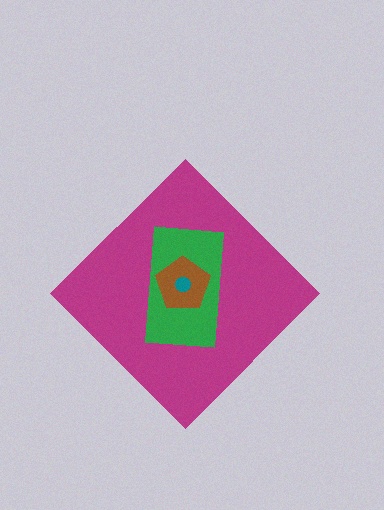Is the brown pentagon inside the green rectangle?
Yes.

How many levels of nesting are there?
4.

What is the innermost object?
The teal circle.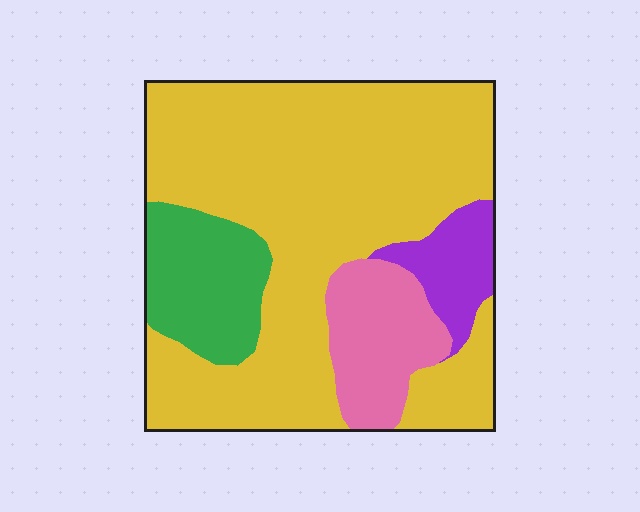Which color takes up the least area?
Purple, at roughly 5%.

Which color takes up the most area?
Yellow, at roughly 65%.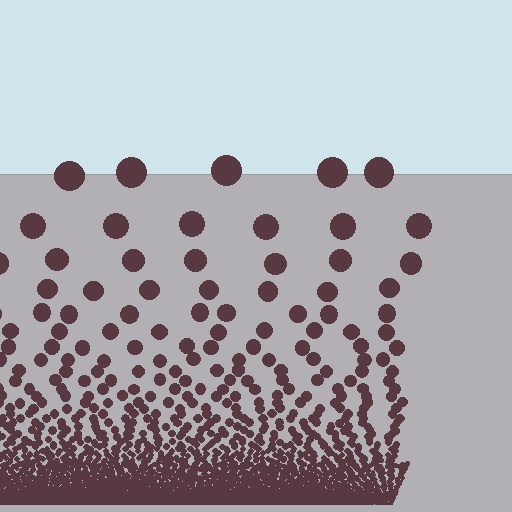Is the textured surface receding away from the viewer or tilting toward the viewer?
The surface appears to tilt toward the viewer. Texture elements get larger and sparser toward the top.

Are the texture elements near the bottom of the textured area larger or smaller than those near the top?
Smaller. The gradient is inverted — elements near the bottom are smaller and denser.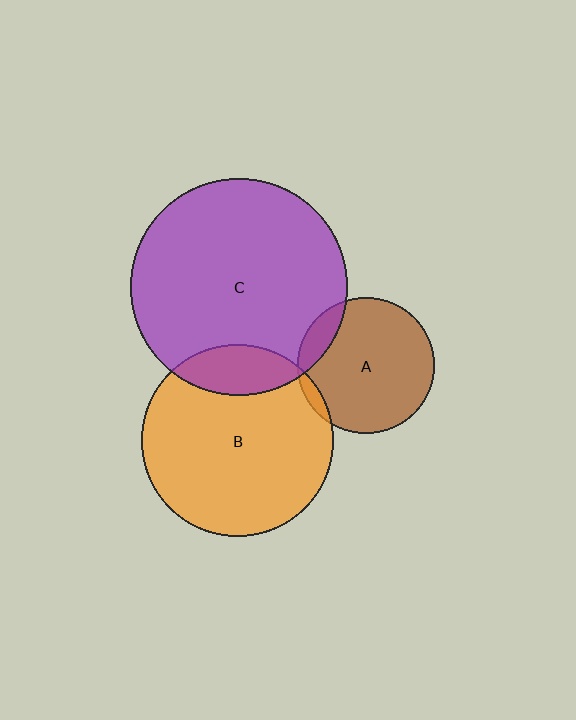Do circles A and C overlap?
Yes.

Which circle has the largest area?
Circle C (purple).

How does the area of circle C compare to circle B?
Approximately 1.3 times.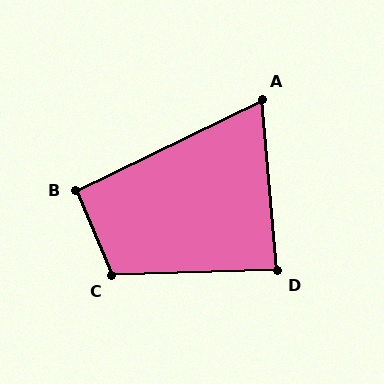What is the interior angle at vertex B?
Approximately 93 degrees (approximately right).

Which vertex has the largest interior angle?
C, at approximately 111 degrees.